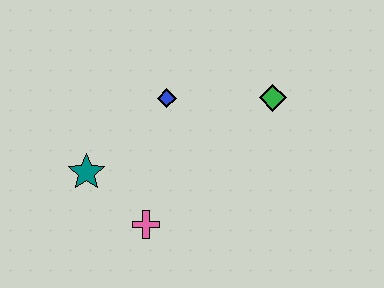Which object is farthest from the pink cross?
The green diamond is farthest from the pink cross.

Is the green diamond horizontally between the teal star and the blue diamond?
No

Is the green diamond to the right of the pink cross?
Yes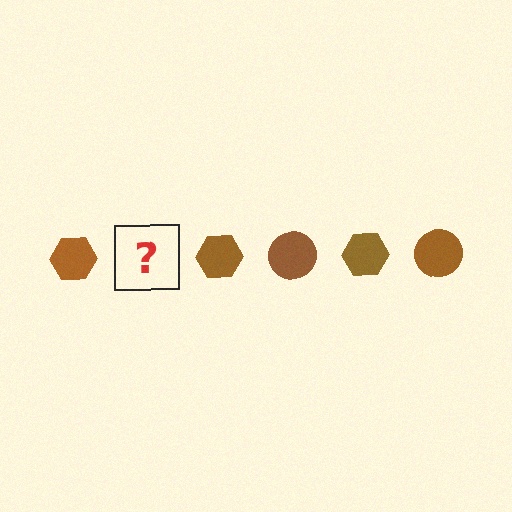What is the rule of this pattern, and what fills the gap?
The rule is that the pattern cycles through hexagon, circle shapes in brown. The gap should be filled with a brown circle.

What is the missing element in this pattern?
The missing element is a brown circle.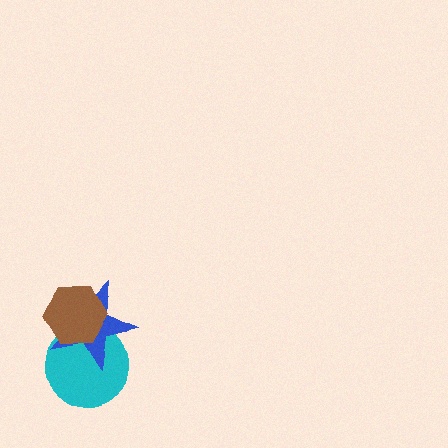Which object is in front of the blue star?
The brown hexagon is in front of the blue star.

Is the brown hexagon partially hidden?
No, no other shape covers it.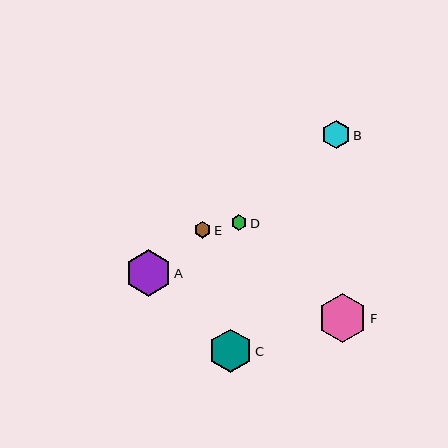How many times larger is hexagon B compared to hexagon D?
Hexagon B is approximately 1.8 times the size of hexagon D.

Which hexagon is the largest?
Hexagon F is the largest with a size of approximately 49 pixels.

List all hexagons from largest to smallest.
From largest to smallest: F, A, C, B, E, D.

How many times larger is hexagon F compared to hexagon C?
Hexagon F is approximately 1.1 times the size of hexagon C.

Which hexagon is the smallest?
Hexagon D is the smallest with a size of approximately 16 pixels.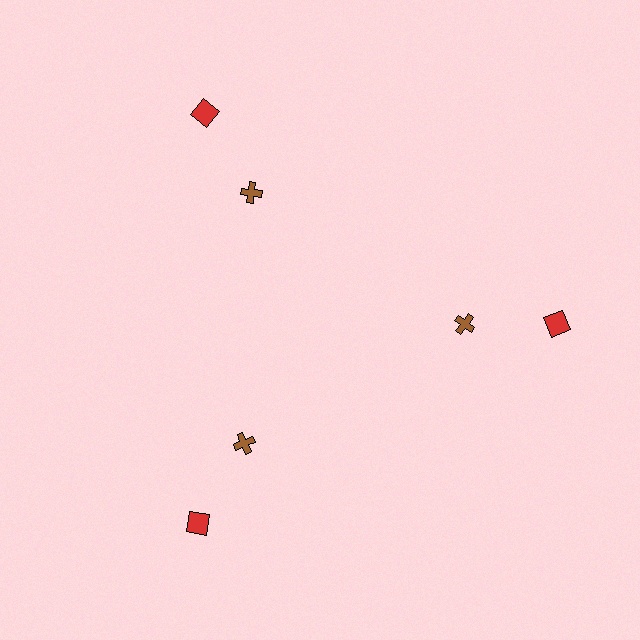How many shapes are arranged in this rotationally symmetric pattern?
There are 6 shapes, arranged in 3 groups of 2.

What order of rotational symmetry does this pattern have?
This pattern has 3-fold rotational symmetry.